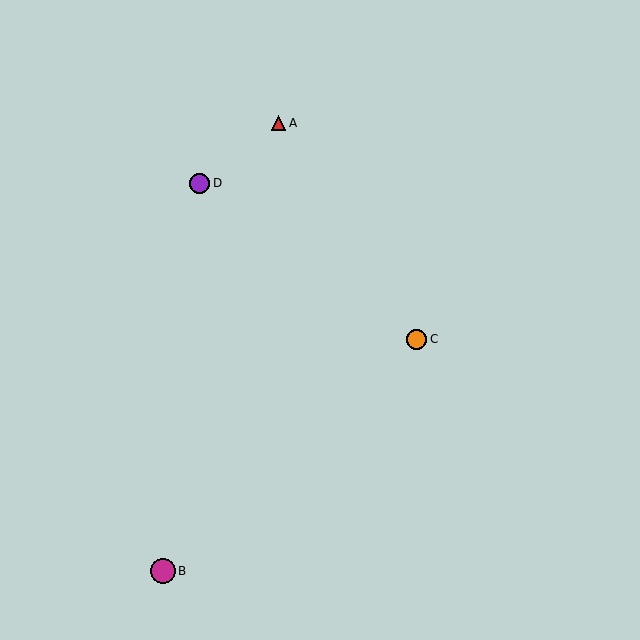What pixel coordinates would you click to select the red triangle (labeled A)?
Click at (279, 123) to select the red triangle A.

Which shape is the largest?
The magenta circle (labeled B) is the largest.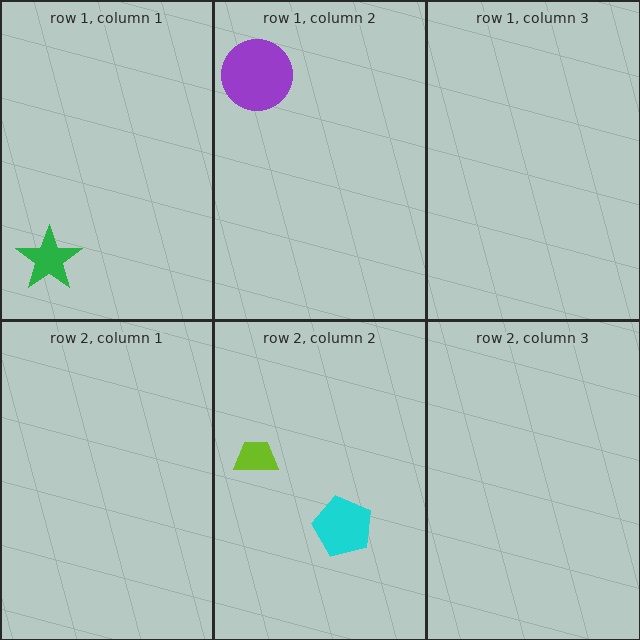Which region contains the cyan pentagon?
The row 2, column 2 region.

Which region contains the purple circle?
The row 1, column 2 region.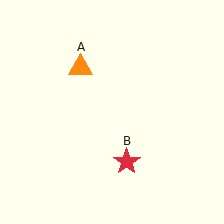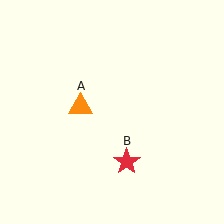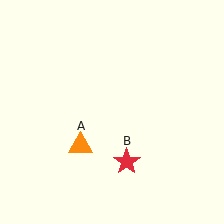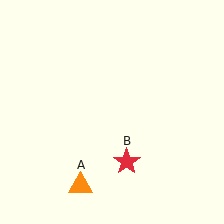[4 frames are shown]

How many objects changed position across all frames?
1 object changed position: orange triangle (object A).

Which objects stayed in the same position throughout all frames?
Red star (object B) remained stationary.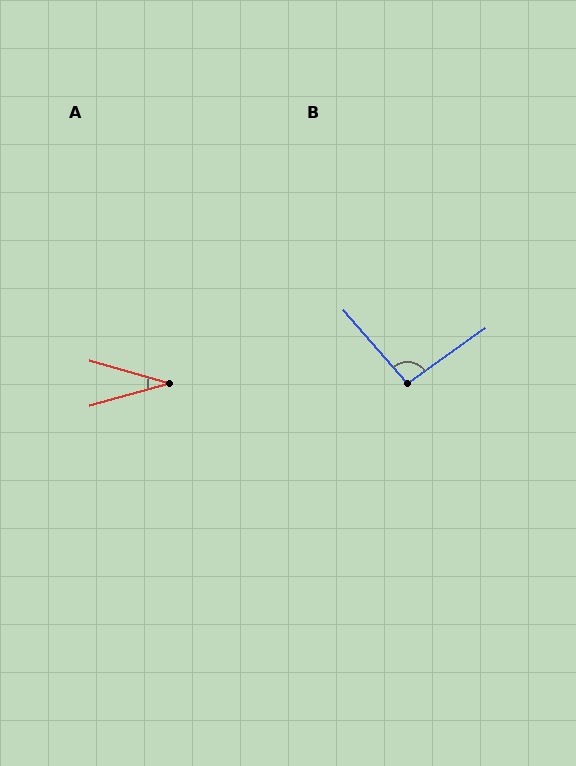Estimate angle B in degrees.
Approximately 96 degrees.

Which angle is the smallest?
A, at approximately 31 degrees.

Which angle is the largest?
B, at approximately 96 degrees.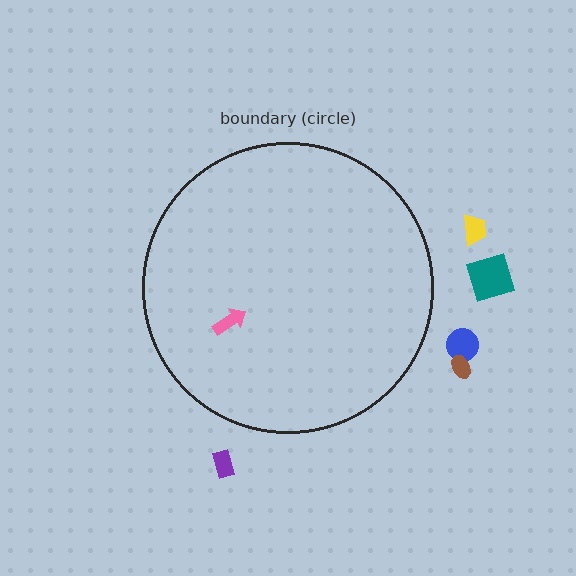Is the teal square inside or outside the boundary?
Outside.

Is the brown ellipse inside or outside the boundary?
Outside.